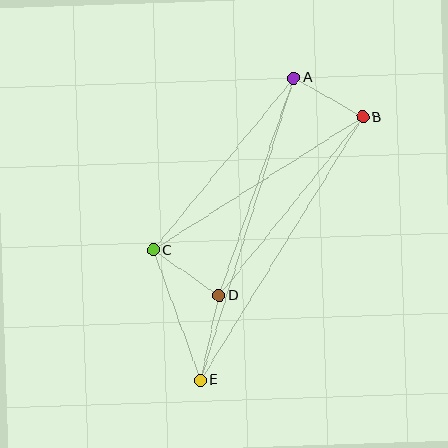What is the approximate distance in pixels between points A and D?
The distance between A and D is approximately 230 pixels.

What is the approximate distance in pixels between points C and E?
The distance between C and E is approximately 138 pixels.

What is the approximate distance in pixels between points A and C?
The distance between A and C is approximately 223 pixels.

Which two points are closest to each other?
Points A and B are closest to each other.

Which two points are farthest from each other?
Points A and E are farthest from each other.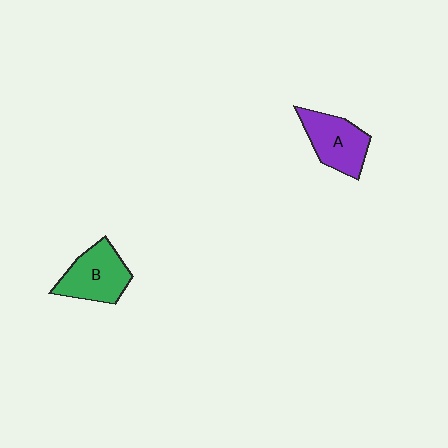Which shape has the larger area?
Shape B (green).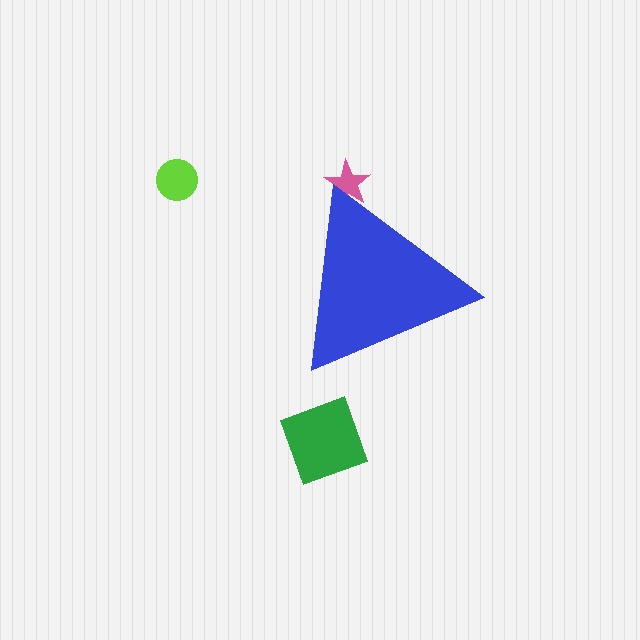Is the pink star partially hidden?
Yes, the pink star is partially hidden behind the blue triangle.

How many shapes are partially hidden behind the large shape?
1 shape is partially hidden.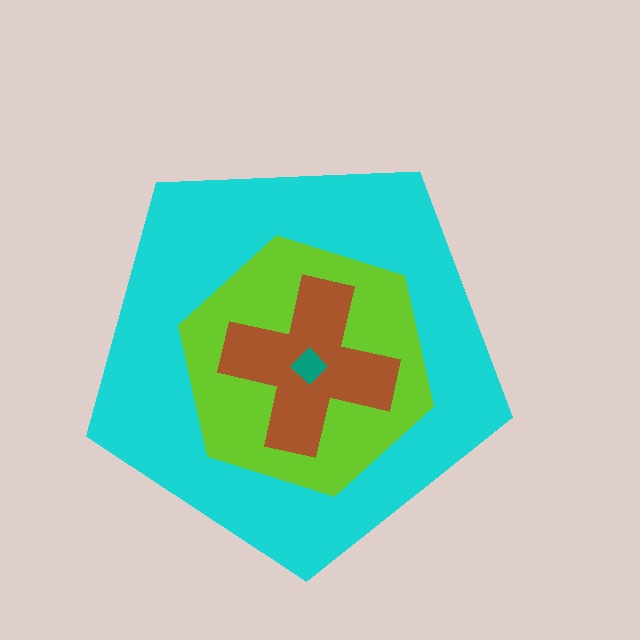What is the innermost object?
The teal diamond.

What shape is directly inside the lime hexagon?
The brown cross.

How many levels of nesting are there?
4.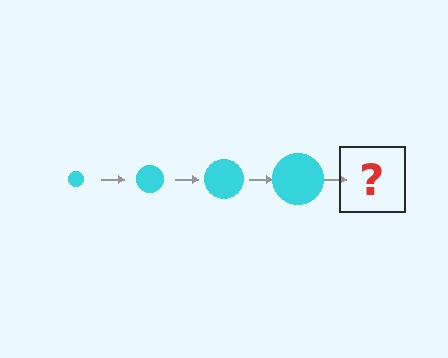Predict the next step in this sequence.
The next step is a cyan circle, larger than the previous one.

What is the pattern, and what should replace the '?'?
The pattern is that the circle gets progressively larger each step. The '?' should be a cyan circle, larger than the previous one.